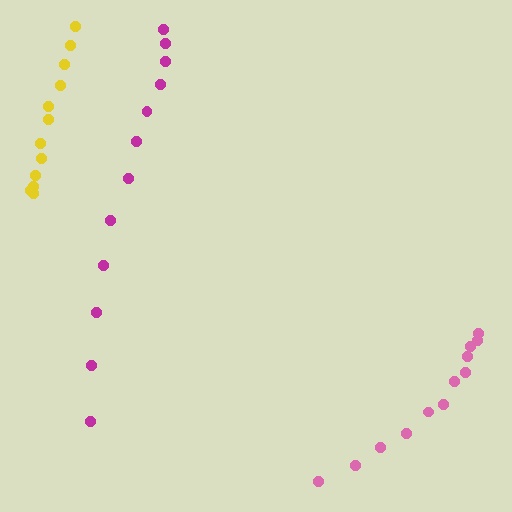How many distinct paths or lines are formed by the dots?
There are 3 distinct paths.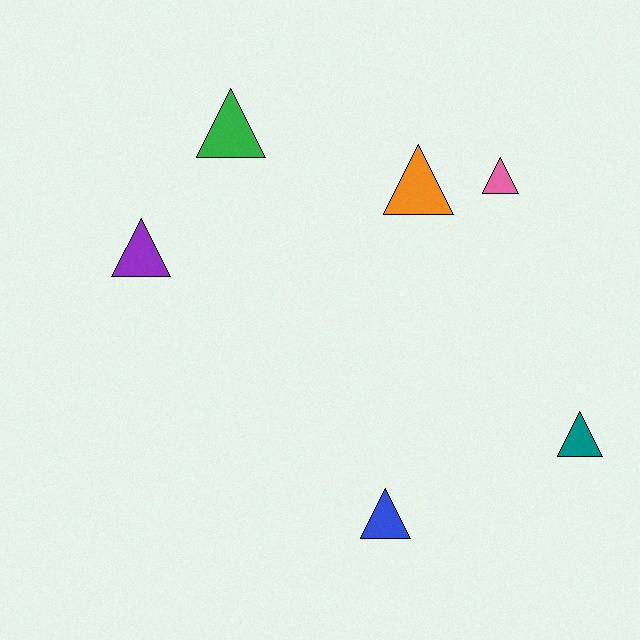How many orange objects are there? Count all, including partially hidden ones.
There is 1 orange object.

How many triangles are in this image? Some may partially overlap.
There are 6 triangles.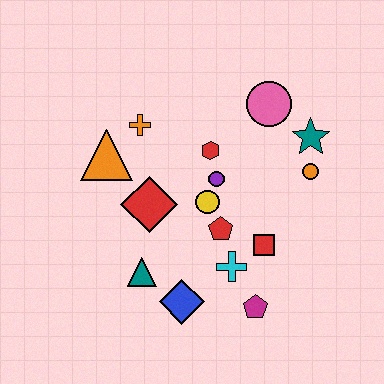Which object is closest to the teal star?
The orange circle is closest to the teal star.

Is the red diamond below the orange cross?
Yes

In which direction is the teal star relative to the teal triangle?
The teal star is to the right of the teal triangle.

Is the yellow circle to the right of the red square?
No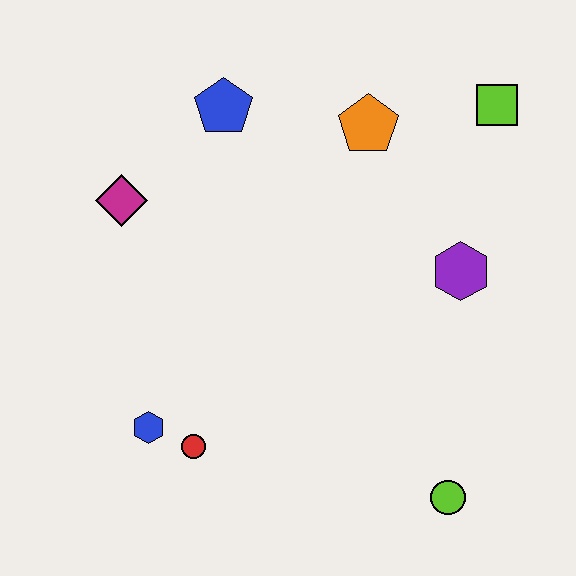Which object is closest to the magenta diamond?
The blue pentagon is closest to the magenta diamond.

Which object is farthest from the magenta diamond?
The lime circle is farthest from the magenta diamond.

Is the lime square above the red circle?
Yes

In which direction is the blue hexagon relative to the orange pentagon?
The blue hexagon is below the orange pentagon.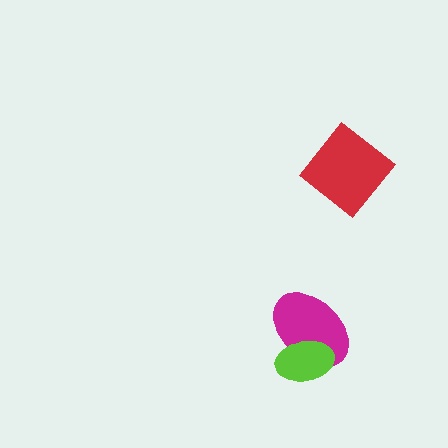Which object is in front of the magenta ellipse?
The lime ellipse is in front of the magenta ellipse.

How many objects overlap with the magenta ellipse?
1 object overlaps with the magenta ellipse.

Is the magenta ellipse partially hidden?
Yes, it is partially covered by another shape.